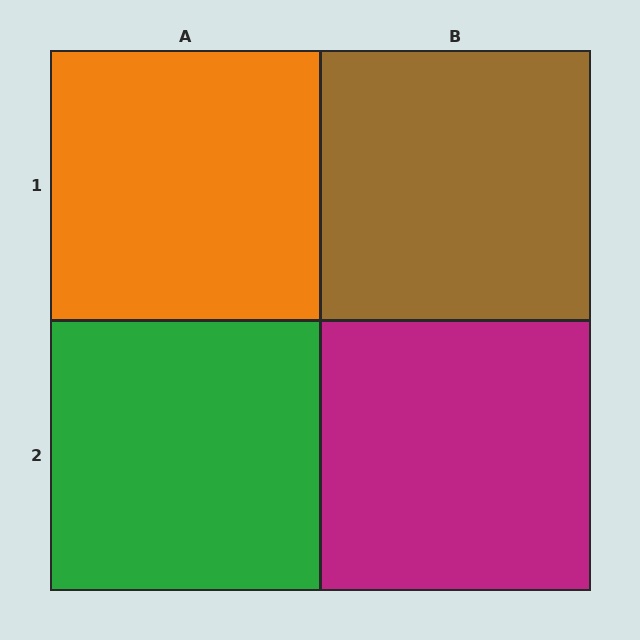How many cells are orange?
1 cell is orange.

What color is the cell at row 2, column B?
Magenta.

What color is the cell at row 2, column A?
Green.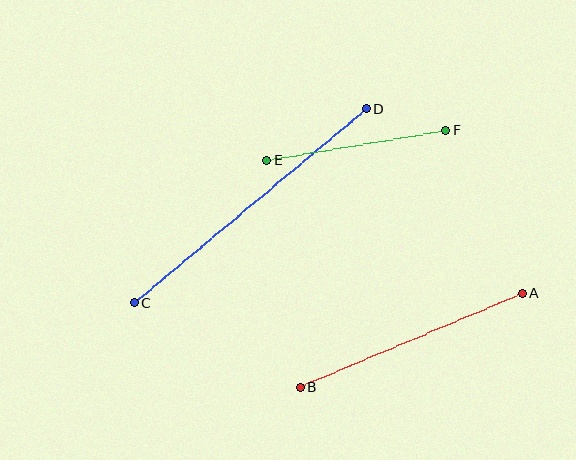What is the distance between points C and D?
The distance is approximately 302 pixels.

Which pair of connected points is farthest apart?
Points C and D are farthest apart.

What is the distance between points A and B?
The distance is approximately 241 pixels.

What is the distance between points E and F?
The distance is approximately 182 pixels.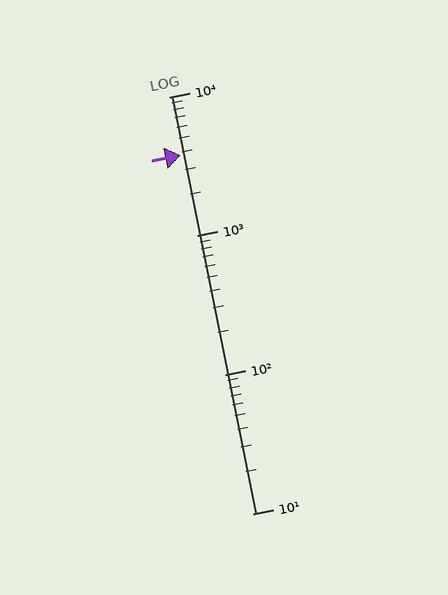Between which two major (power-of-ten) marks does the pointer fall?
The pointer is between 1000 and 10000.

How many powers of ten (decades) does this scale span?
The scale spans 3 decades, from 10 to 10000.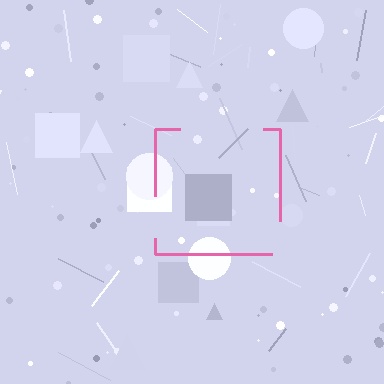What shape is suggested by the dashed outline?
The dashed outline suggests a square.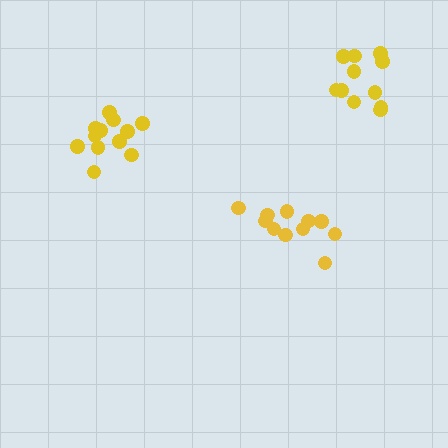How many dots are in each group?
Group 1: 11 dots, Group 2: 11 dots, Group 3: 12 dots (34 total).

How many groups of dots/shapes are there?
There are 3 groups.